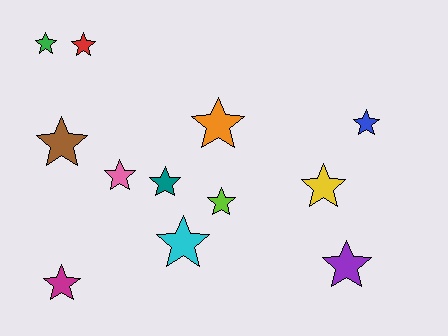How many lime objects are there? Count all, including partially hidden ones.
There is 1 lime object.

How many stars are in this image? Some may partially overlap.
There are 12 stars.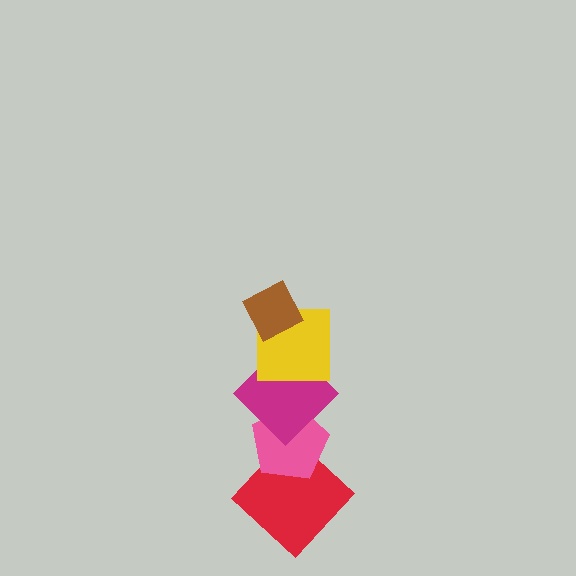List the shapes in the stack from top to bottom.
From top to bottom: the brown diamond, the yellow square, the magenta diamond, the pink pentagon, the red diamond.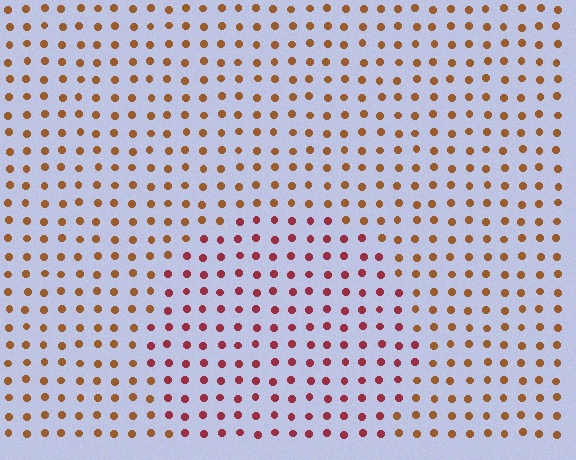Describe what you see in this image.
The image is filled with small brown elements in a uniform arrangement. A circle-shaped region is visible where the elements are tinted to a slightly different hue, forming a subtle color boundary.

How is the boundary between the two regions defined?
The boundary is defined purely by a slight shift in hue (about 38 degrees). Spacing, size, and orientation are identical on both sides.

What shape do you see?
I see a circle.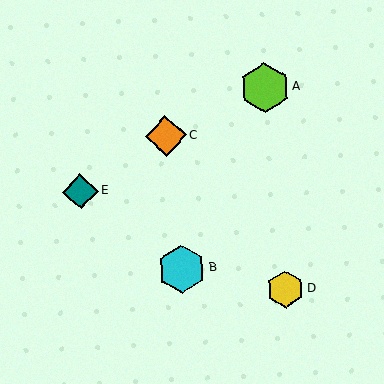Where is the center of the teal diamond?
The center of the teal diamond is at (80, 192).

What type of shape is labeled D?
Shape D is a yellow hexagon.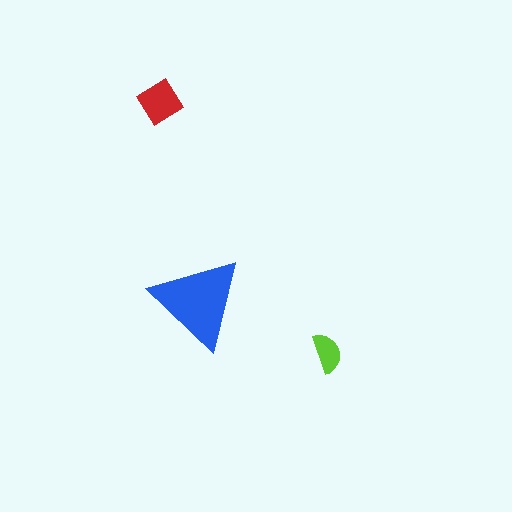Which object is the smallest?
The lime semicircle.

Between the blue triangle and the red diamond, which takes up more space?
The blue triangle.